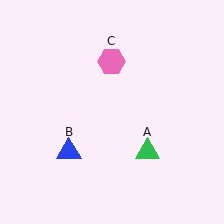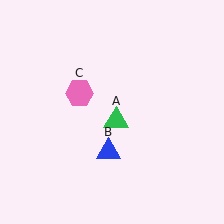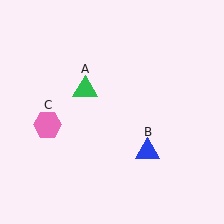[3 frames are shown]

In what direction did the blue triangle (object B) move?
The blue triangle (object B) moved right.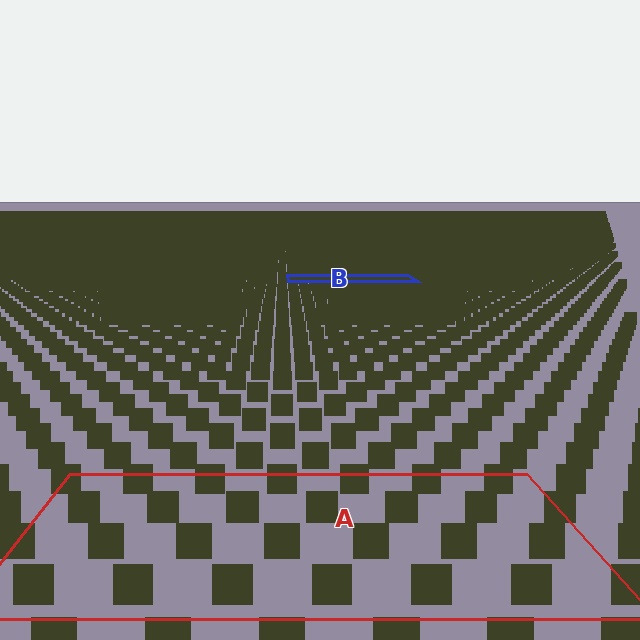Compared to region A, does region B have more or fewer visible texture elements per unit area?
Region B has more texture elements per unit area — they are packed more densely because it is farther away.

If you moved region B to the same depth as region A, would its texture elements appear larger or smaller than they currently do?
They would appear larger. At a closer depth, the same texture elements are projected at a bigger on-screen size.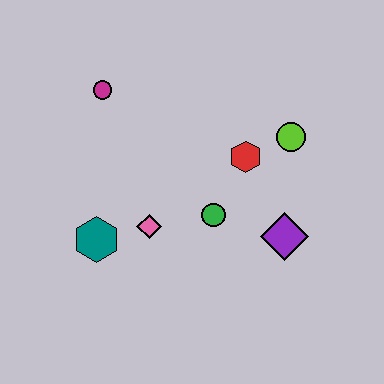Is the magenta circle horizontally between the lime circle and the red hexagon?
No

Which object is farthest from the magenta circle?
The purple diamond is farthest from the magenta circle.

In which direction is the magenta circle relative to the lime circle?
The magenta circle is to the left of the lime circle.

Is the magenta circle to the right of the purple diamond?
No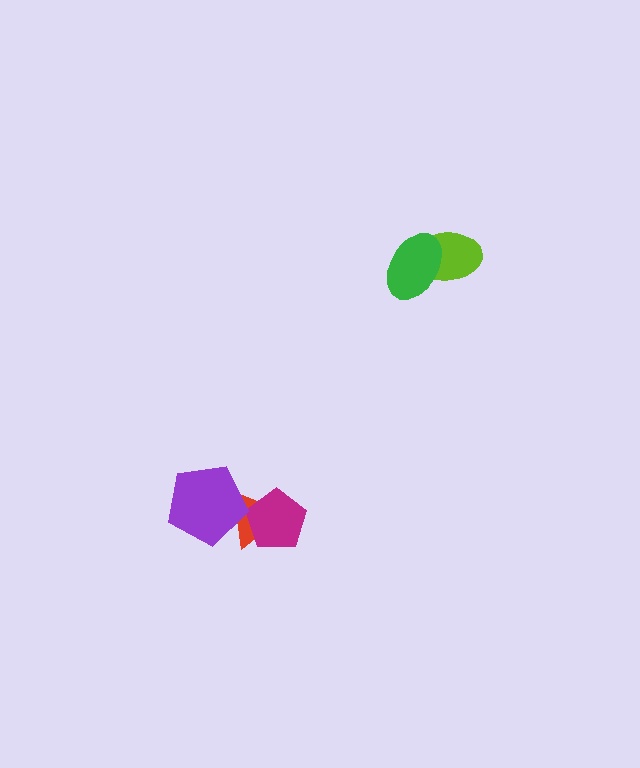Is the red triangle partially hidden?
Yes, it is partially covered by another shape.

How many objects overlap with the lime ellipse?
1 object overlaps with the lime ellipse.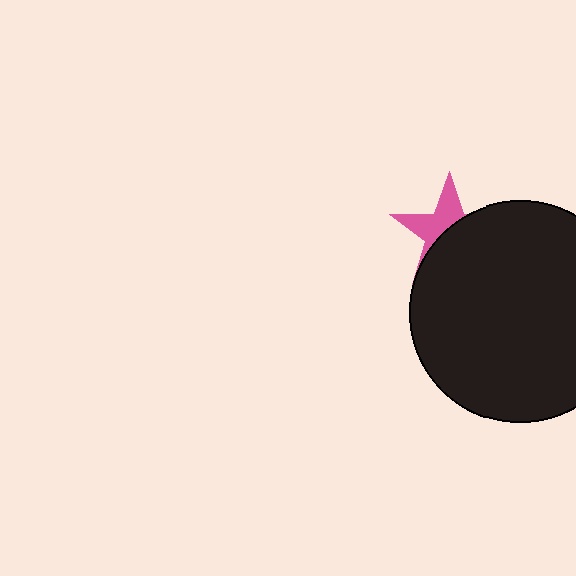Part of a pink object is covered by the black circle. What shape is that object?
It is a star.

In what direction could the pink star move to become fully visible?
The pink star could move up. That would shift it out from behind the black circle entirely.